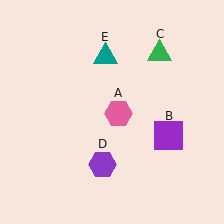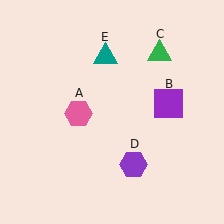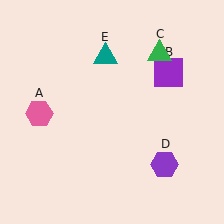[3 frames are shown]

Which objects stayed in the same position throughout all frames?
Green triangle (object C) and teal triangle (object E) remained stationary.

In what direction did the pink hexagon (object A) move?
The pink hexagon (object A) moved left.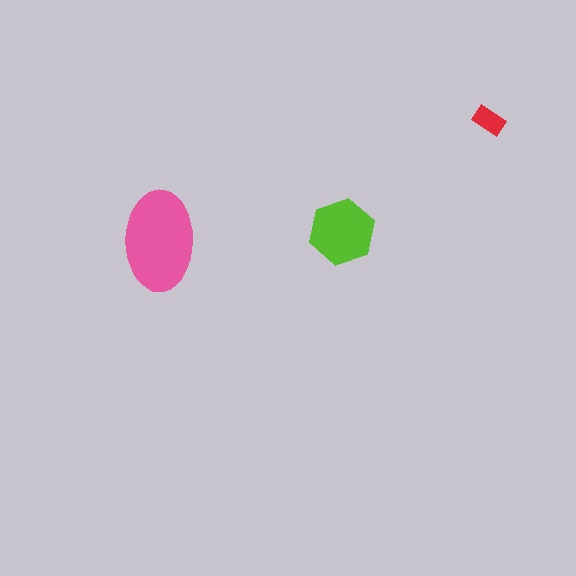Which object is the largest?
The pink ellipse.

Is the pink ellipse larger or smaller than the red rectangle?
Larger.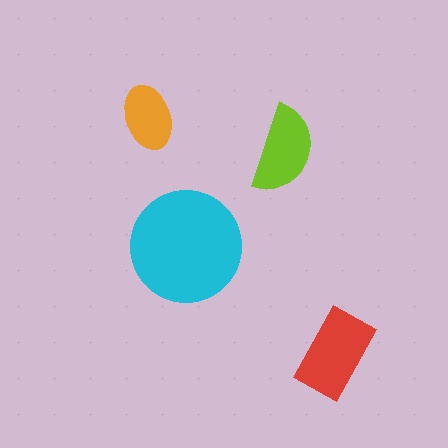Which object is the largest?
The cyan circle.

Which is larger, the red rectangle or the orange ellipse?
The red rectangle.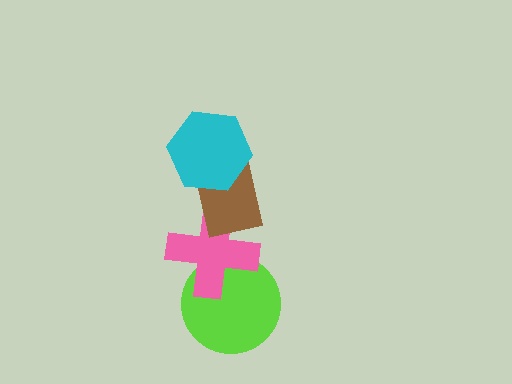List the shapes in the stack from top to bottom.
From top to bottom: the cyan hexagon, the brown rectangle, the pink cross, the lime circle.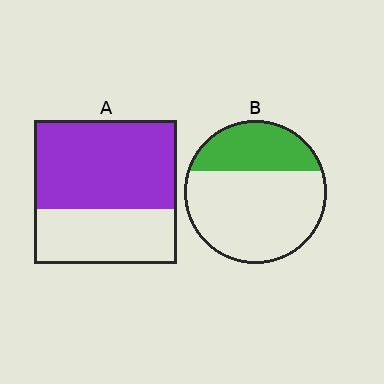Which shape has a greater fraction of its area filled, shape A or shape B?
Shape A.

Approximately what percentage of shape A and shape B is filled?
A is approximately 60% and B is approximately 30%.